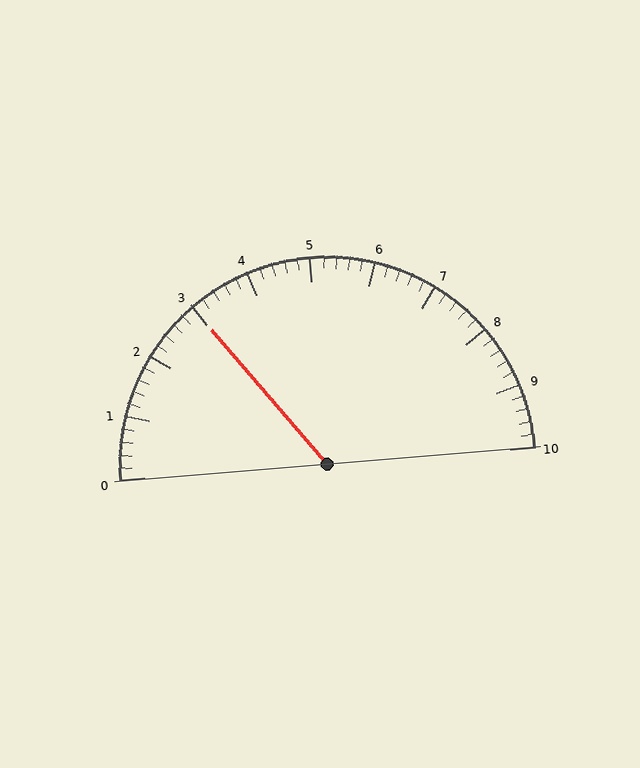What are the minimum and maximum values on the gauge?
The gauge ranges from 0 to 10.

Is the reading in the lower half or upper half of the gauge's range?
The reading is in the lower half of the range (0 to 10).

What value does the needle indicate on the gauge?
The needle indicates approximately 3.0.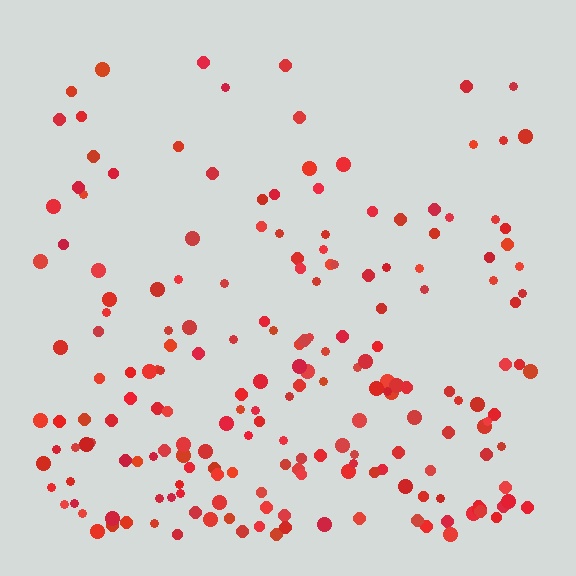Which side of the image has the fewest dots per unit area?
The top.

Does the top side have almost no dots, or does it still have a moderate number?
Still a moderate number, just noticeably fewer than the bottom.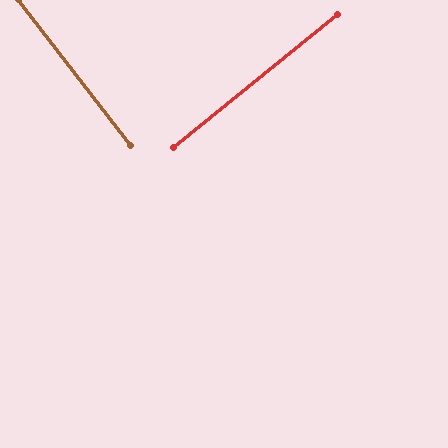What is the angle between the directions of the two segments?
Approximately 89 degrees.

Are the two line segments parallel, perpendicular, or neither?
Perpendicular — they meet at approximately 89°.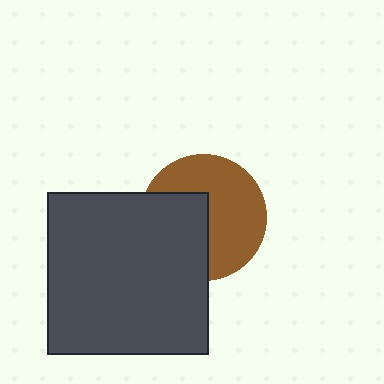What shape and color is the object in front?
The object in front is a dark gray square.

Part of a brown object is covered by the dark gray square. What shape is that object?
It is a circle.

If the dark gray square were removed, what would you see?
You would see the complete brown circle.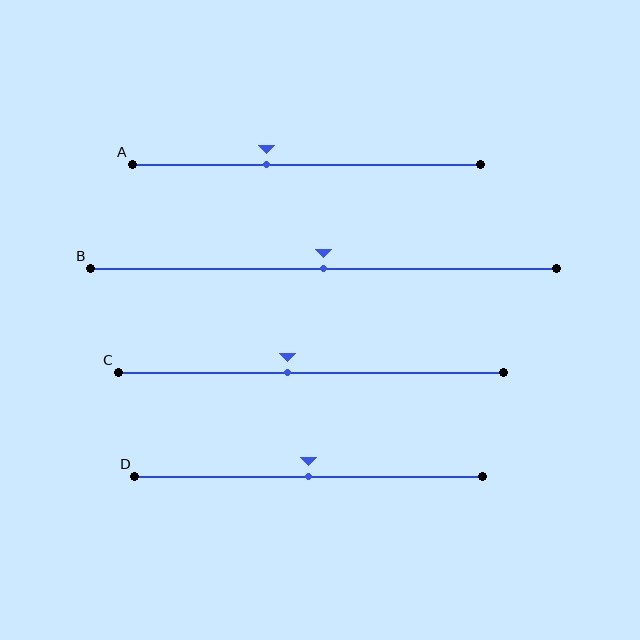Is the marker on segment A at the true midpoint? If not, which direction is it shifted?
No, the marker on segment A is shifted to the left by about 12% of the segment length.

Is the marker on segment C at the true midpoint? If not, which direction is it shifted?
No, the marker on segment C is shifted to the left by about 6% of the segment length.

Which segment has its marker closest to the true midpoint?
Segment B has its marker closest to the true midpoint.